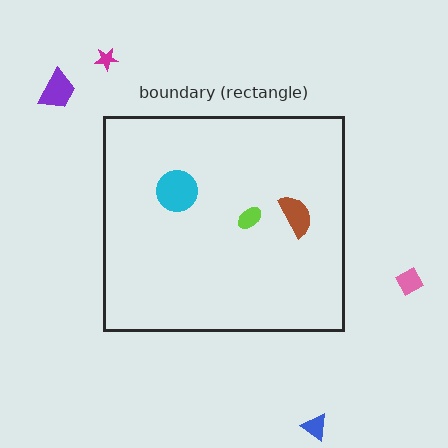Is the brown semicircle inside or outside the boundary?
Inside.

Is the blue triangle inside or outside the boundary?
Outside.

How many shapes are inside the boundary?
3 inside, 4 outside.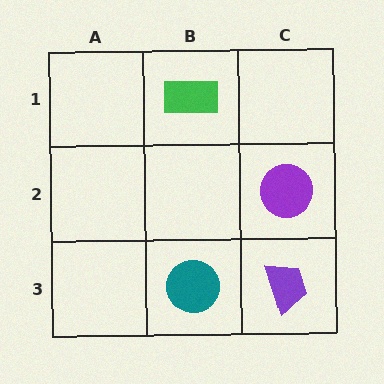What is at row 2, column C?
A purple circle.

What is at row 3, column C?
A purple trapezoid.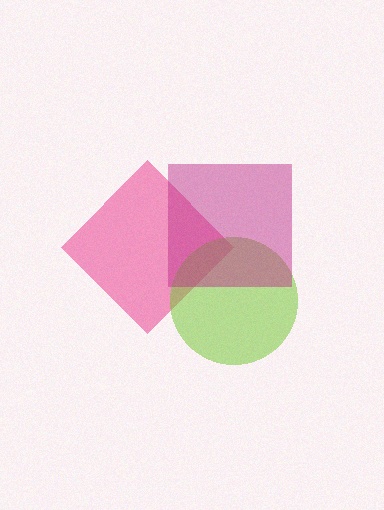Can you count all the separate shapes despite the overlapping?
Yes, there are 3 separate shapes.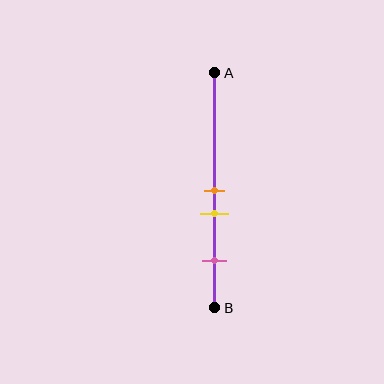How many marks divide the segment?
There are 3 marks dividing the segment.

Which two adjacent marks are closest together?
The orange and yellow marks are the closest adjacent pair.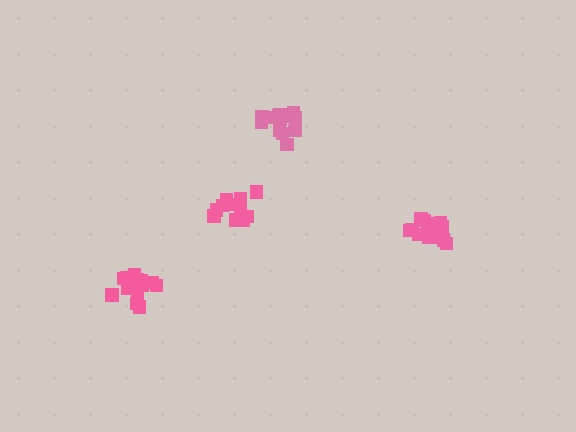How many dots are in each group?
Group 1: 15 dots, Group 2: 12 dots, Group 3: 15 dots, Group 4: 14 dots (56 total).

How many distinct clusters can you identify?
There are 4 distinct clusters.